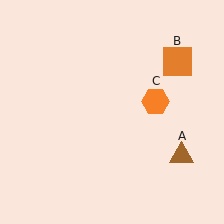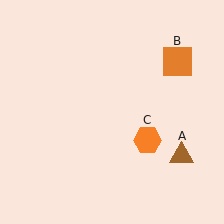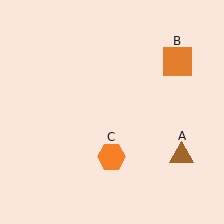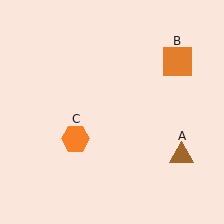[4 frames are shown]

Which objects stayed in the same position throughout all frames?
Brown triangle (object A) and orange square (object B) remained stationary.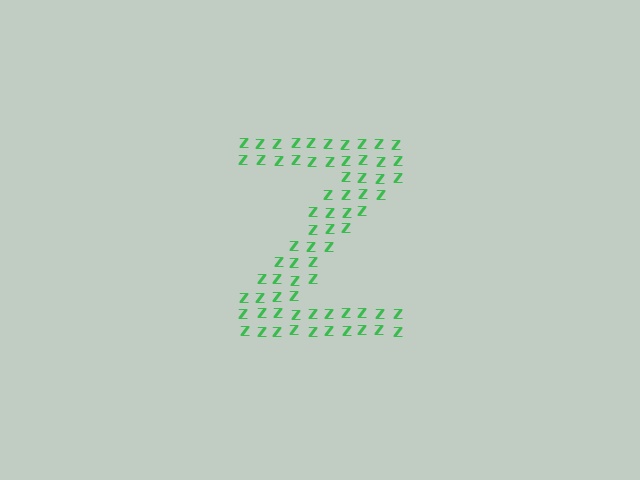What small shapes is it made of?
It is made of small letter Z's.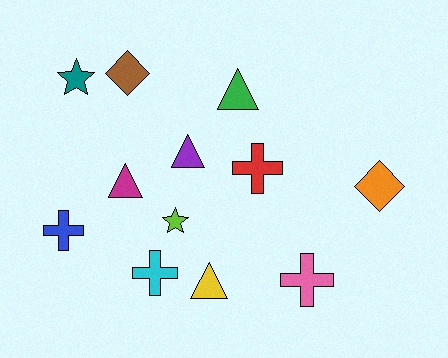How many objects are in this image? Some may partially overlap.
There are 12 objects.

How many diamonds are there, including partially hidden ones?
There are 2 diamonds.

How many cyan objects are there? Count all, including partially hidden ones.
There is 1 cyan object.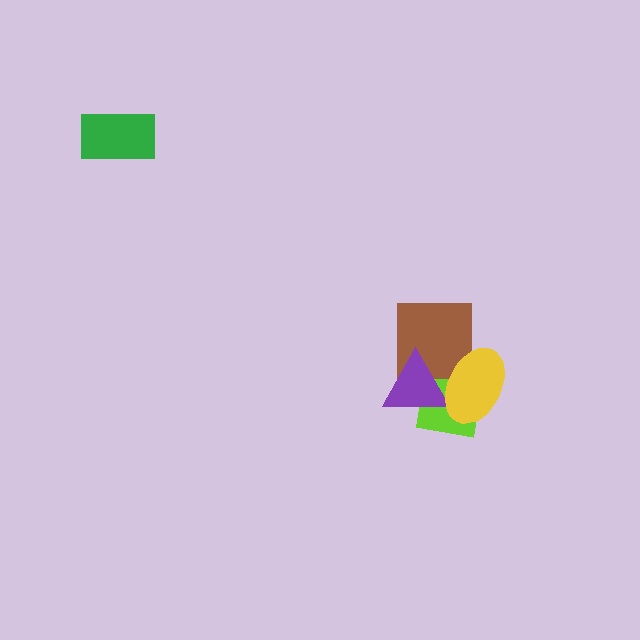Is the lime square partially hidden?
Yes, it is partially covered by another shape.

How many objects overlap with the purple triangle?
3 objects overlap with the purple triangle.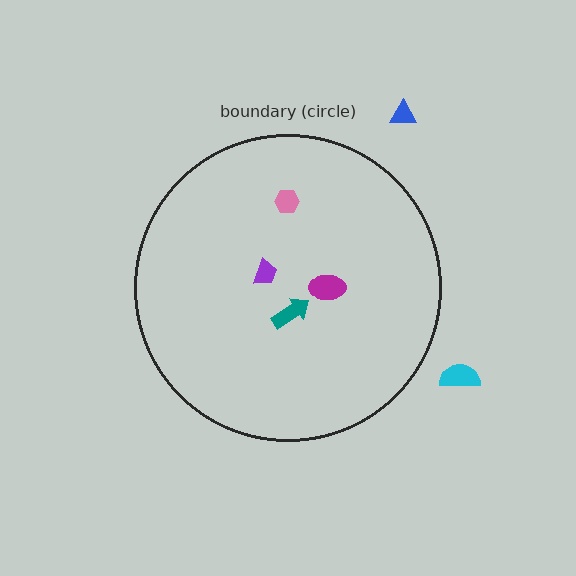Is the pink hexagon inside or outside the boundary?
Inside.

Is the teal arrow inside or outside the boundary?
Inside.